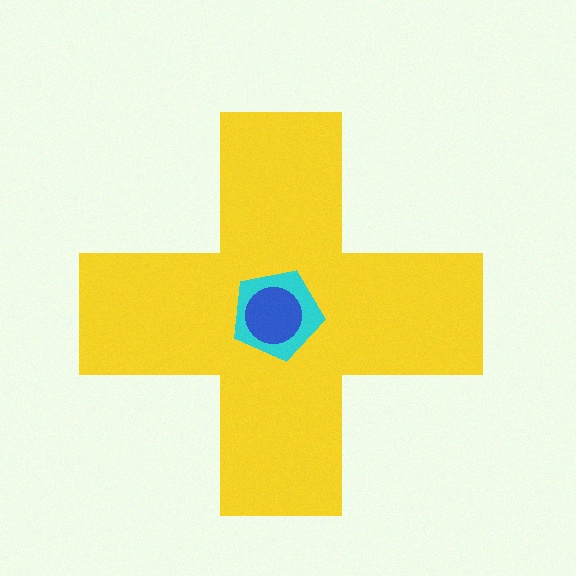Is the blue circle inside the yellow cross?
Yes.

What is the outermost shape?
The yellow cross.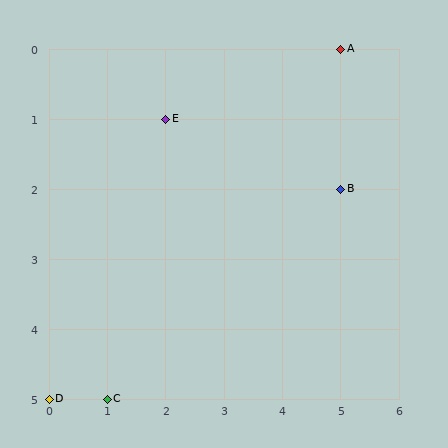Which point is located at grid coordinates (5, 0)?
Point A is at (5, 0).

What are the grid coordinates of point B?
Point B is at grid coordinates (5, 2).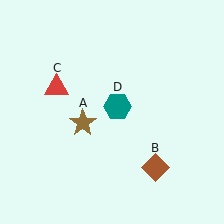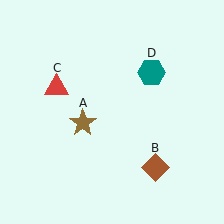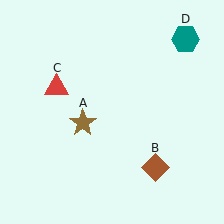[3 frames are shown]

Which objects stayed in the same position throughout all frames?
Brown star (object A) and brown diamond (object B) and red triangle (object C) remained stationary.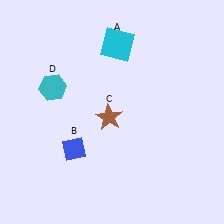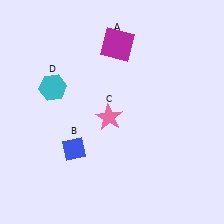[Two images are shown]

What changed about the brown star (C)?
In Image 1, C is brown. In Image 2, it changed to pink.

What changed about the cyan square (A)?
In Image 1, A is cyan. In Image 2, it changed to magenta.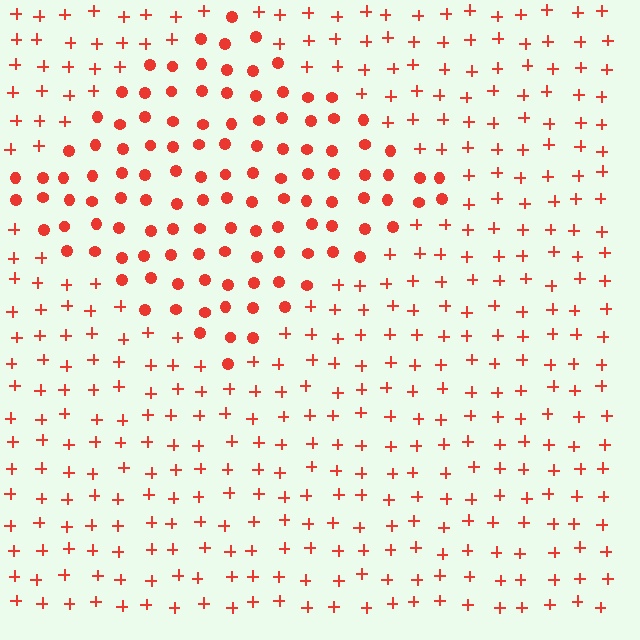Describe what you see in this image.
The image is filled with small red elements arranged in a uniform grid. A diamond-shaped region contains circles, while the surrounding area contains plus signs. The boundary is defined purely by the change in element shape.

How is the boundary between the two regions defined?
The boundary is defined by a change in element shape: circles inside vs. plus signs outside. All elements share the same color and spacing.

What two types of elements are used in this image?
The image uses circles inside the diamond region and plus signs outside it.